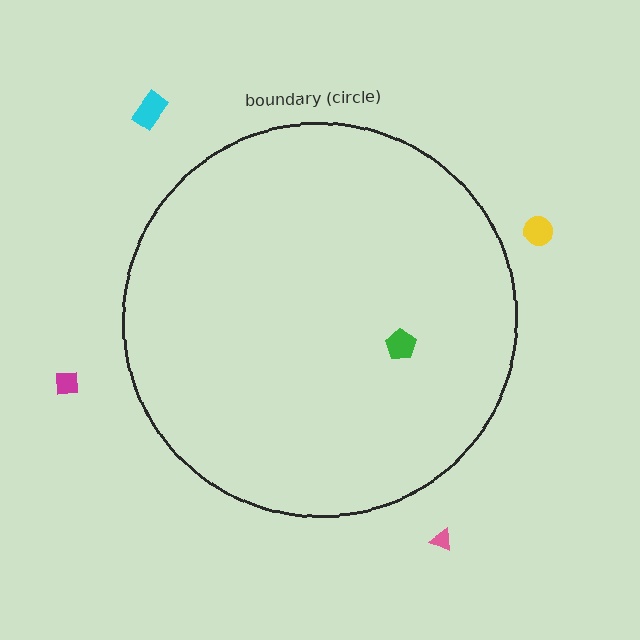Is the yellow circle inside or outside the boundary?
Outside.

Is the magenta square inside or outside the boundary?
Outside.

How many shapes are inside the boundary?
1 inside, 4 outside.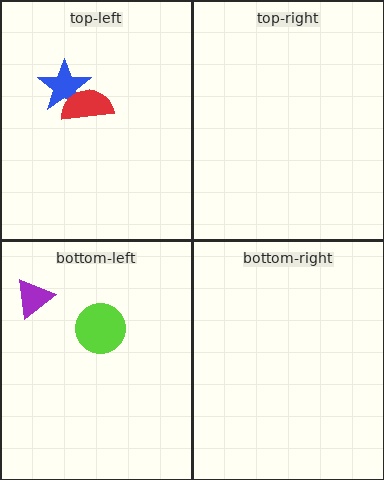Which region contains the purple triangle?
The bottom-left region.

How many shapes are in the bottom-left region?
2.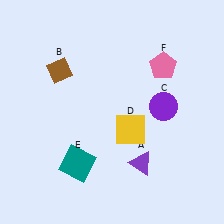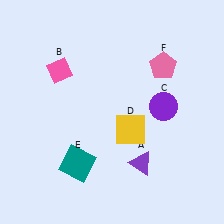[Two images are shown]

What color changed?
The diamond (B) changed from brown in Image 1 to pink in Image 2.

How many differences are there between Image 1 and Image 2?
There is 1 difference between the two images.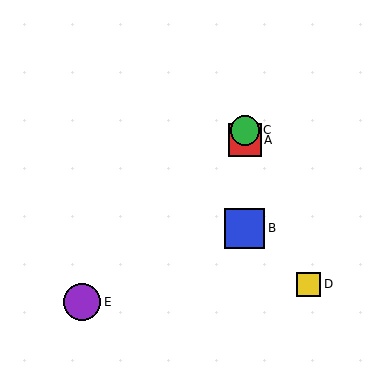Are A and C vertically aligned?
Yes, both are at x≈245.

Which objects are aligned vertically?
Objects A, B, C are aligned vertically.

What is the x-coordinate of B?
Object B is at x≈245.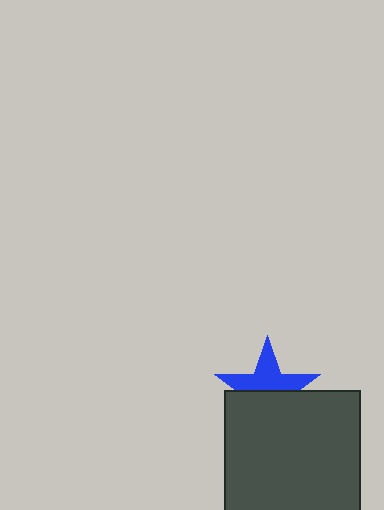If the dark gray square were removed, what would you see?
You would see the complete blue star.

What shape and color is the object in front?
The object in front is a dark gray square.